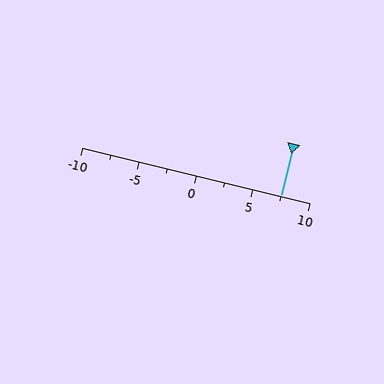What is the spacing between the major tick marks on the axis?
The major ticks are spaced 5 apart.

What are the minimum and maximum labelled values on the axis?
The axis runs from -10 to 10.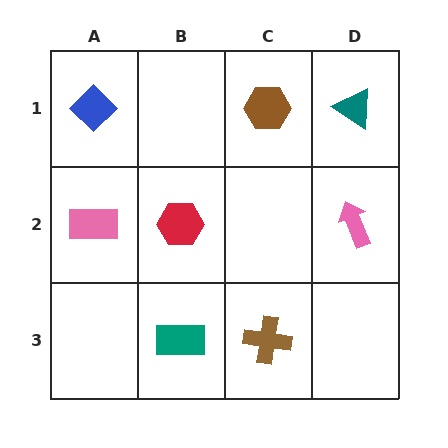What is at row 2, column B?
A red hexagon.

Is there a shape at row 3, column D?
No, that cell is empty.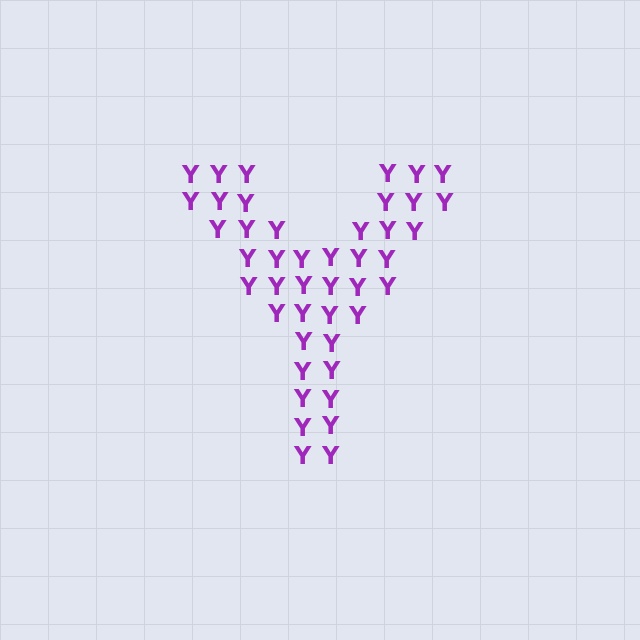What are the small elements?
The small elements are letter Y's.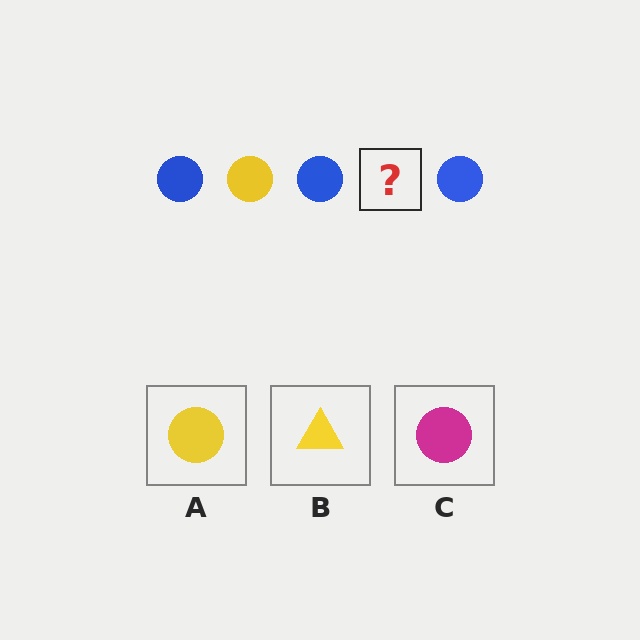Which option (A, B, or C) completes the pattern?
A.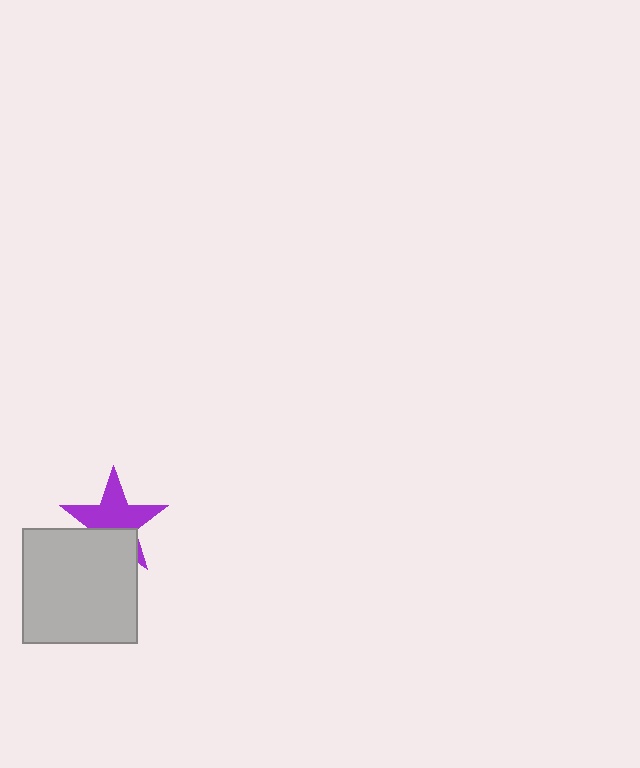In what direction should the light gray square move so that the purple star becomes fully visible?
The light gray square should move down. That is the shortest direction to clear the overlap and leave the purple star fully visible.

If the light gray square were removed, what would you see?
You would see the complete purple star.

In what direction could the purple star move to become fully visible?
The purple star could move up. That would shift it out from behind the light gray square entirely.